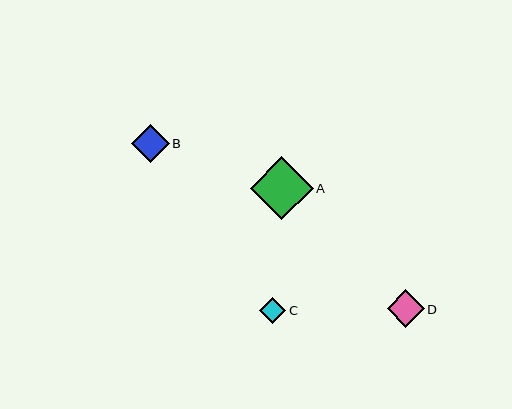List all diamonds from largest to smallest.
From largest to smallest: A, B, D, C.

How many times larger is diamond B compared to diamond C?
Diamond B is approximately 1.5 times the size of diamond C.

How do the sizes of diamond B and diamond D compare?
Diamond B and diamond D are approximately the same size.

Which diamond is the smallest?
Diamond C is the smallest with a size of approximately 26 pixels.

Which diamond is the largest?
Diamond A is the largest with a size of approximately 63 pixels.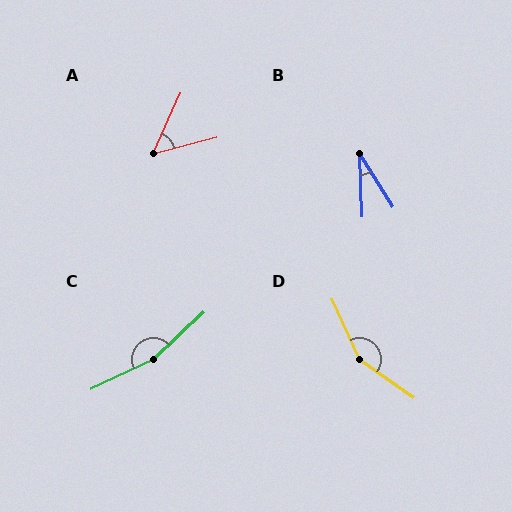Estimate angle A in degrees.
Approximately 51 degrees.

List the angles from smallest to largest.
B (30°), A (51°), D (149°), C (162°).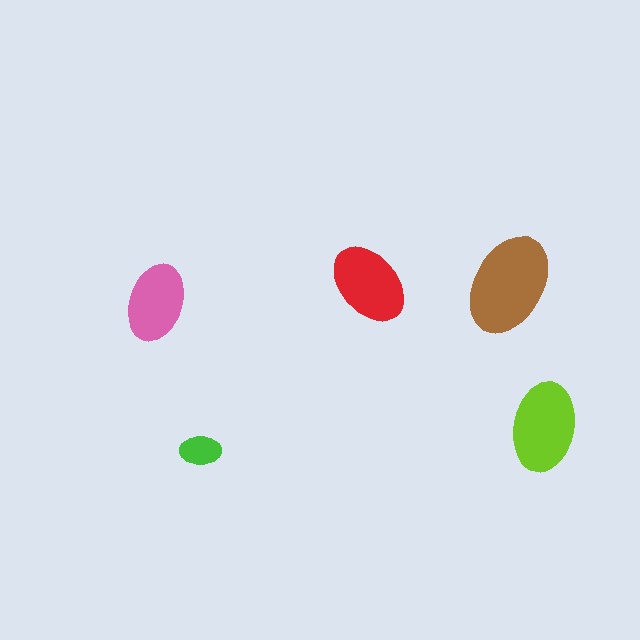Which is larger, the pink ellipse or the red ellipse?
The red one.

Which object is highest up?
The red ellipse is topmost.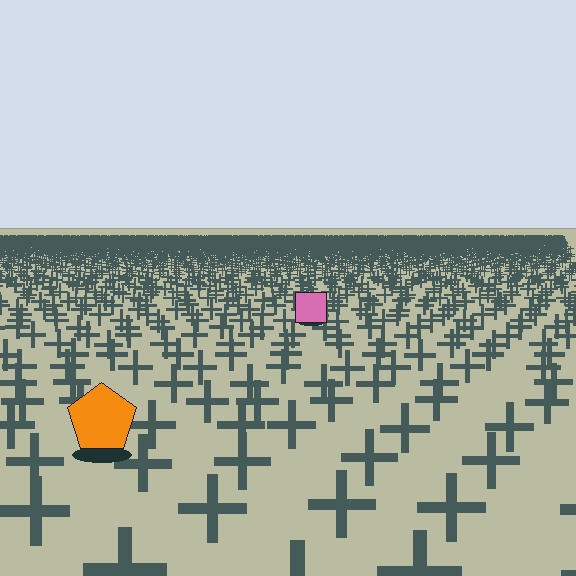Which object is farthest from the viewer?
The pink square is farthest from the viewer. It appears smaller and the ground texture around it is denser.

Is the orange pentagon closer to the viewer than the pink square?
Yes. The orange pentagon is closer — you can tell from the texture gradient: the ground texture is coarser near it.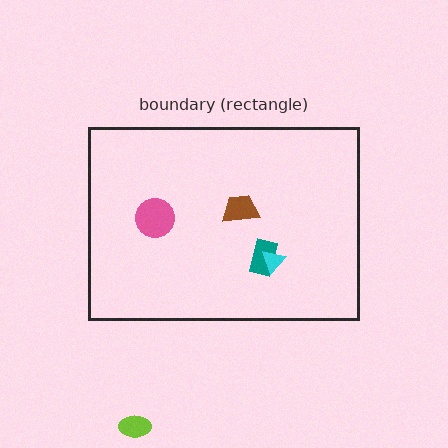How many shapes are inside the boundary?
4 inside, 1 outside.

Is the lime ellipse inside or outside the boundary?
Outside.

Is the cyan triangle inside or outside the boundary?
Inside.